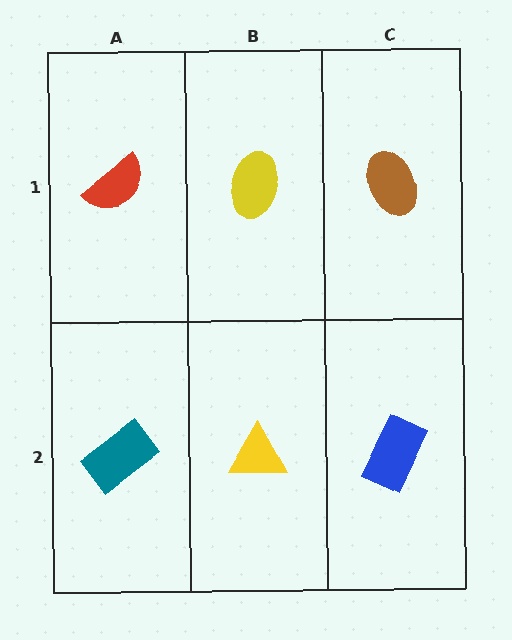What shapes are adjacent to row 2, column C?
A brown ellipse (row 1, column C), a yellow triangle (row 2, column B).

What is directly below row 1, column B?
A yellow triangle.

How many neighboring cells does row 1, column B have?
3.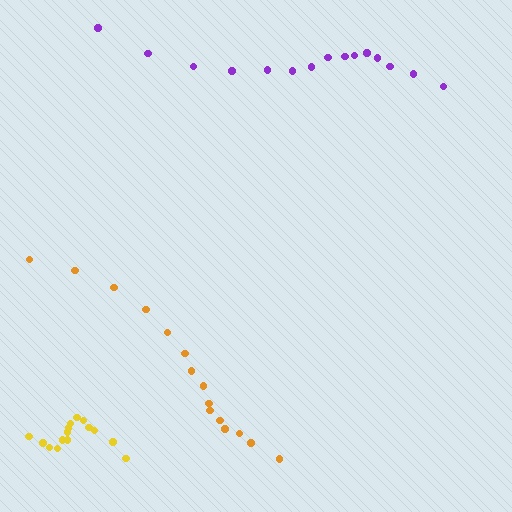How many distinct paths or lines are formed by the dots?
There are 3 distinct paths.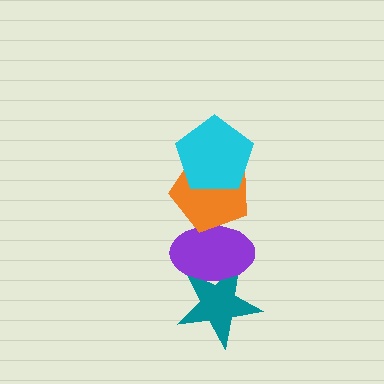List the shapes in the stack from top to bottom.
From top to bottom: the cyan pentagon, the orange pentagon, the purple ellipse, the teal star.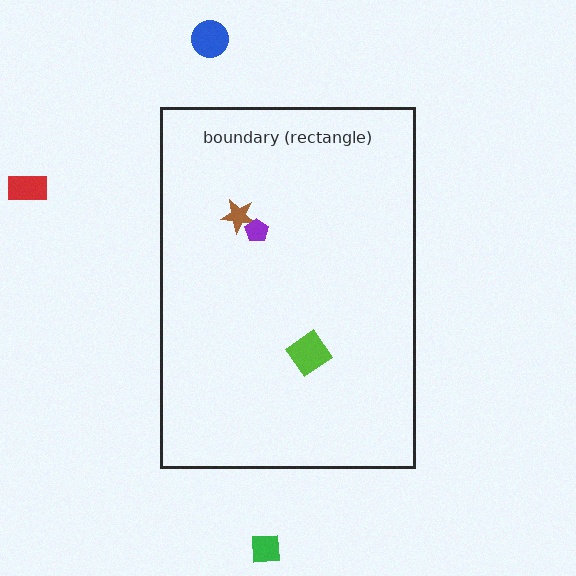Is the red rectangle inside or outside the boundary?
Outside.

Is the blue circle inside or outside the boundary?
Outside.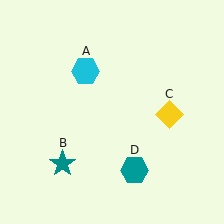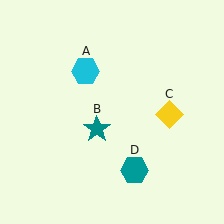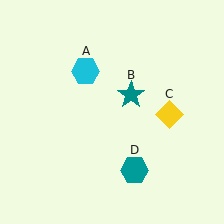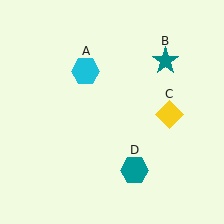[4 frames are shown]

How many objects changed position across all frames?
1 object changed position: teal star (object B).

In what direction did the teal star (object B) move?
The teal star (object B) moved up and to the right.